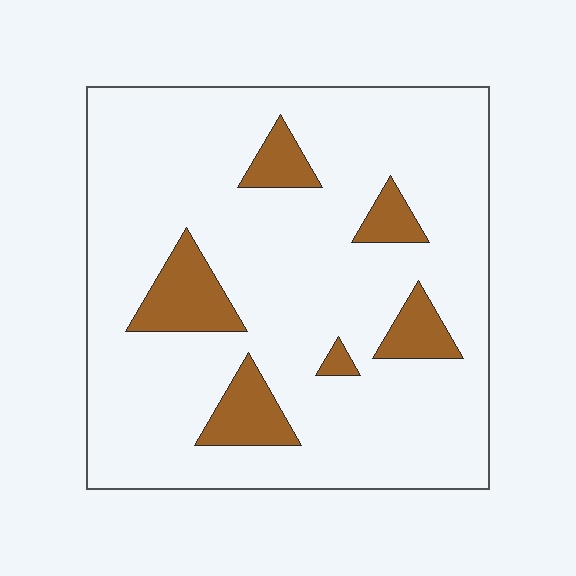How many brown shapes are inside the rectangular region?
6.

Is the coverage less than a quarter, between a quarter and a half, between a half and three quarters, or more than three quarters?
Less than a quarter.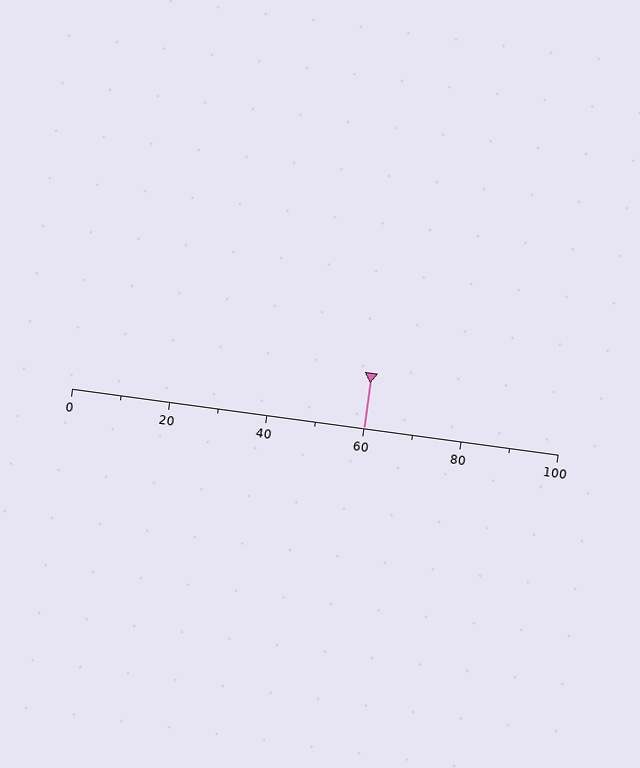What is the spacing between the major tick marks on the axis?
The major ticks are spaced 20 apart.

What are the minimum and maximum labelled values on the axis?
The axis runs from 0 to 100.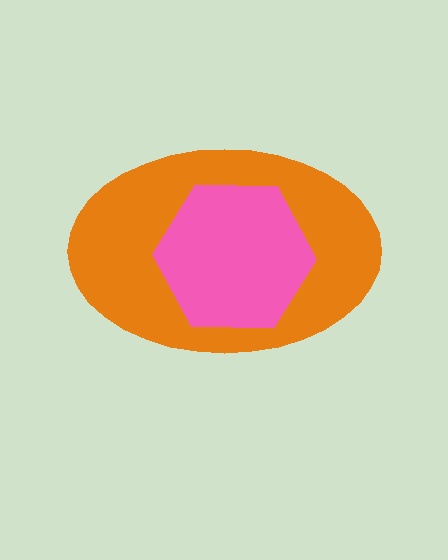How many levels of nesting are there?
2.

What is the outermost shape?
The orange ellipse.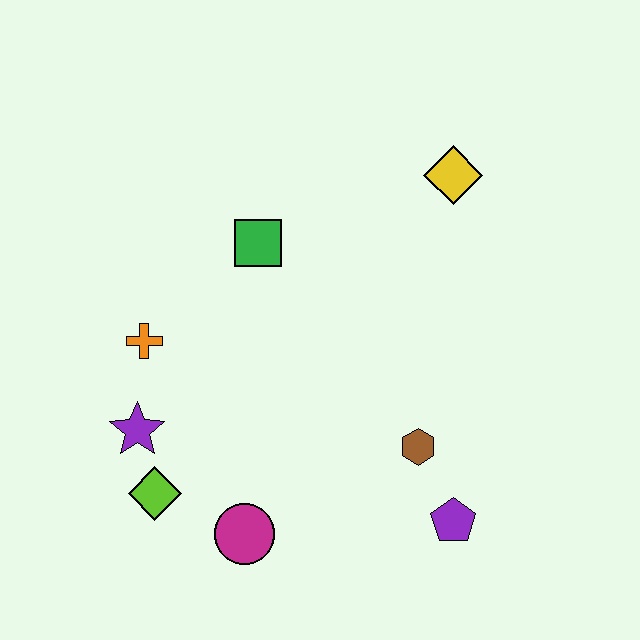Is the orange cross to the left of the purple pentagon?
Yes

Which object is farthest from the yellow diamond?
The lime diamond is farthest from the yellow diamond.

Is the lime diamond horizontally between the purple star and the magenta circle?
Yes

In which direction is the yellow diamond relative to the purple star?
The yellow diamond is to the right of the purple star.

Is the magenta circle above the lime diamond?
No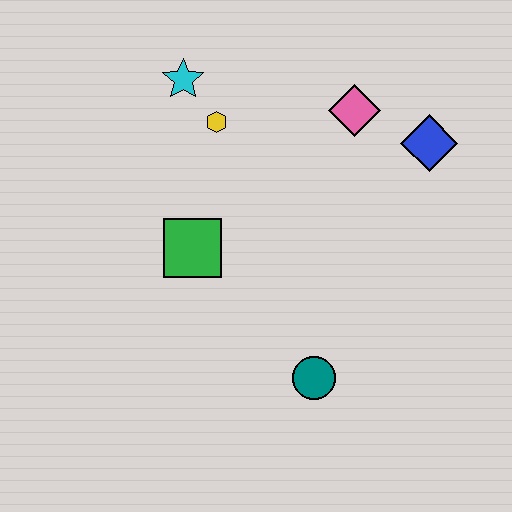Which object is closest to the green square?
The yellow hexagon is closest to the green square.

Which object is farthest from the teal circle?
The cyan star is farthest from the teal circle.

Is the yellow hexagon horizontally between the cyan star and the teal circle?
Yes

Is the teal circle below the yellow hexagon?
Yes